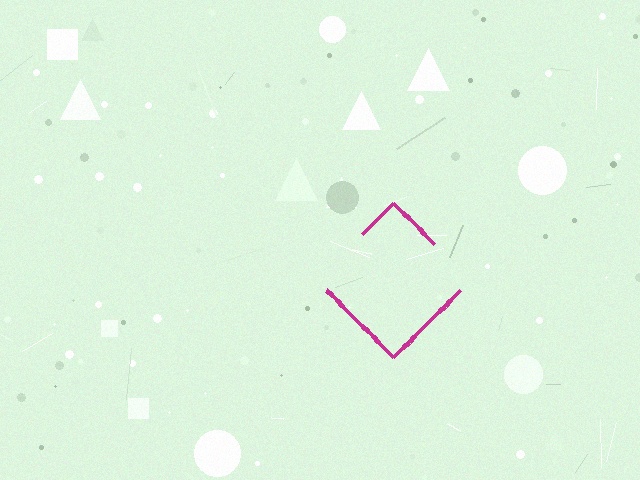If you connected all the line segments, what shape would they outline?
They would outline a diamond.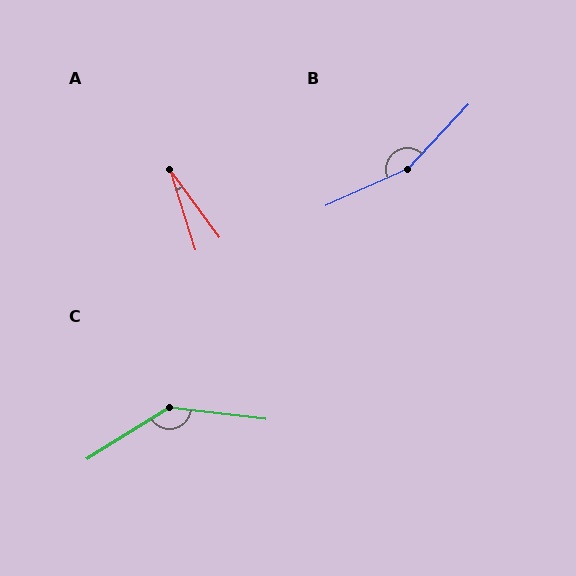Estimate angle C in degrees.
Approximately 141 degrees.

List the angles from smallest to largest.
A (19°), C (141°), B (157°).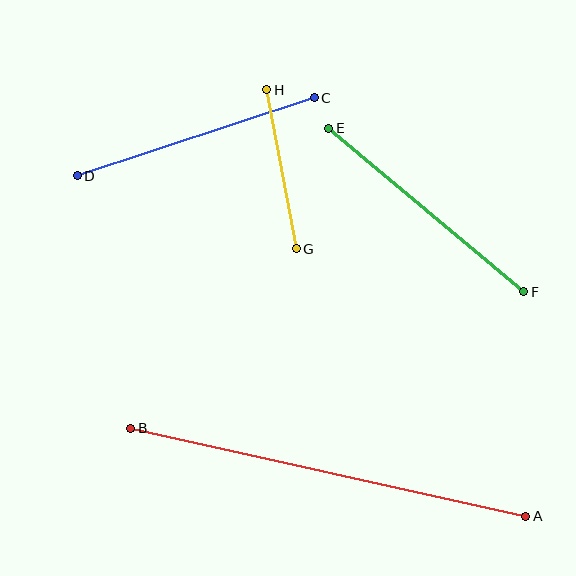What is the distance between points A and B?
The distance is approximately 405 pixels.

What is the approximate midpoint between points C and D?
The midpoint is at approximately (196, 137) pixels.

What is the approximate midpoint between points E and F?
The midpoint is at approximately (426, 210) pixels.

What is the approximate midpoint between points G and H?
The midpoint is at approximately (282, 169) pixels.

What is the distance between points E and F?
The distance is approximately 254 pixels.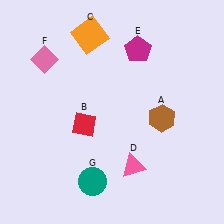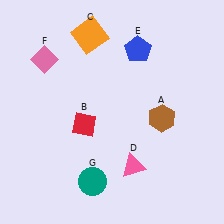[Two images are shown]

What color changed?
The pentagon (E) changed from magenta in Image 1 to blue in Image 2.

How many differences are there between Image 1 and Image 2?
There is 1 difference between the two images.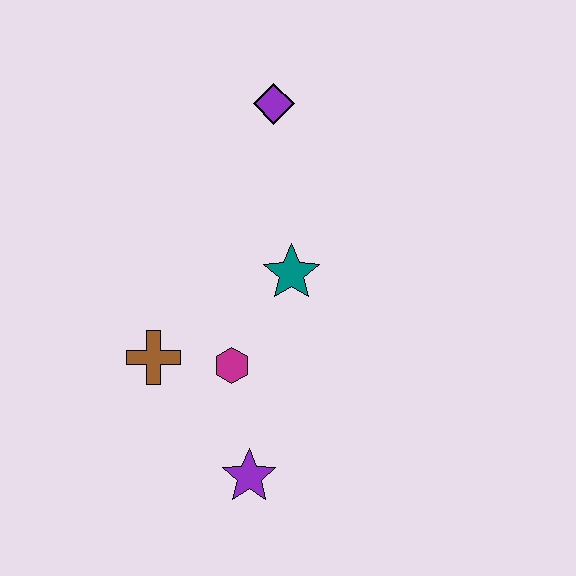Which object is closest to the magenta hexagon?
The brown cross is closest to the magenta hexagon.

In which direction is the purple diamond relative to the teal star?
The purple diamond is above the teal star.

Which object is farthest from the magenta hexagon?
The purple diamond is farthest from the magenta hexagon.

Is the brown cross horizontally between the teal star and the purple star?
No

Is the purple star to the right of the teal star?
No